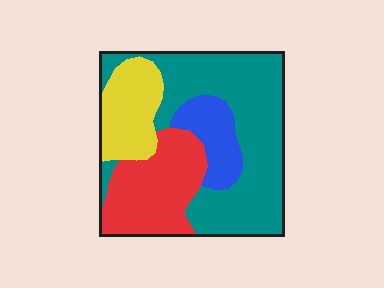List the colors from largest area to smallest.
From largest to smallest: teal, red, yellow, blue.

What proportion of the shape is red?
Red takes up between a sixth and a third of the shape.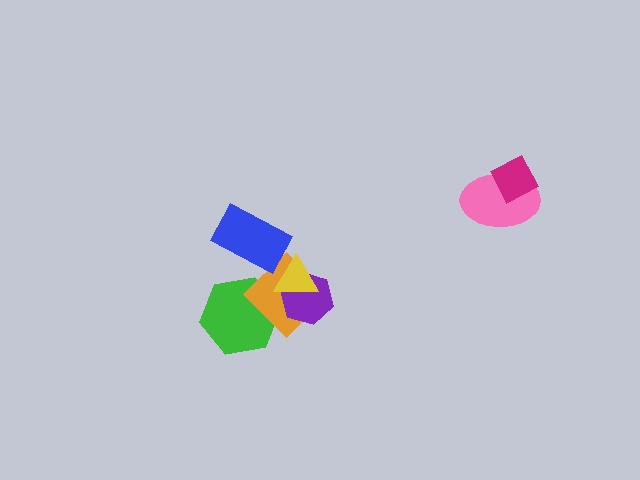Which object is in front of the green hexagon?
The orange diamond is in front of the green hexagon.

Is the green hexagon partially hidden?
Yes, it is partially covered by another shape.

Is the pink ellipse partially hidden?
Yes, it is partially covered by another shape.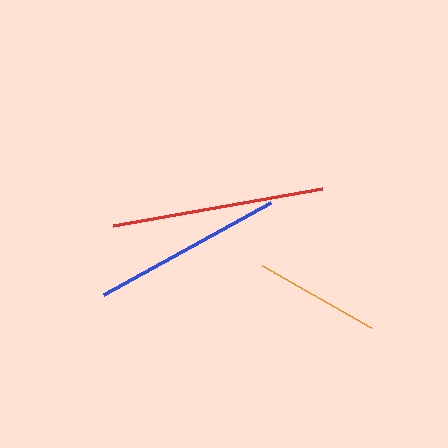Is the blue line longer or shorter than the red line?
The red line is longer than the blue line.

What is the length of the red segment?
The red segment is approximately 213 pixels long.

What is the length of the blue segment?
The blue segment is approximately 191 pixels long.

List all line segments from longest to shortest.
From longest to shortest: red, blue, orange.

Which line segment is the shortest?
The orange line is the shortest at approximately 125 pixels.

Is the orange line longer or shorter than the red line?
The red line is longer than the orange line.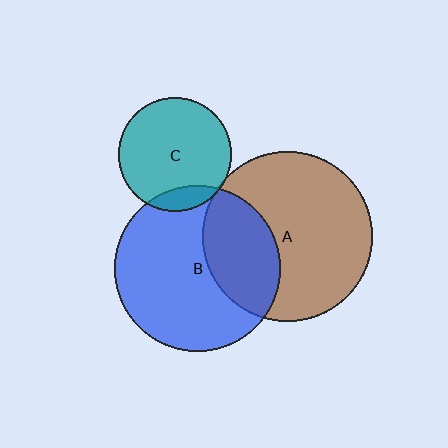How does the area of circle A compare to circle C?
Approximately 2.2 times.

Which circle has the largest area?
Circle A (brown).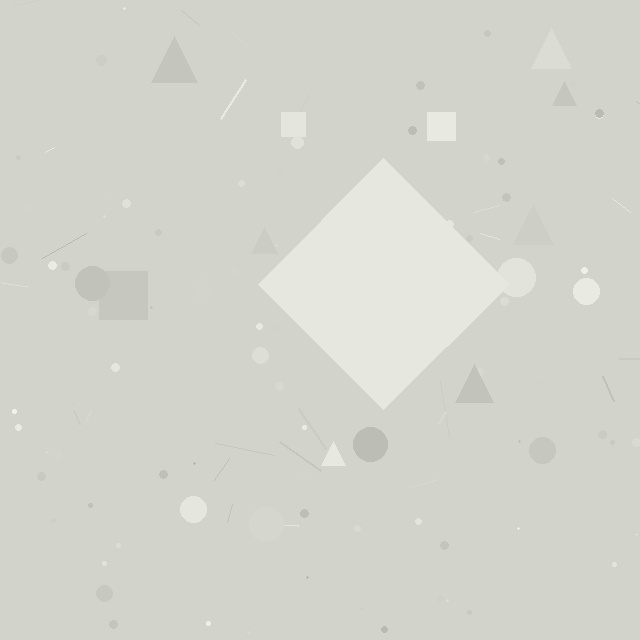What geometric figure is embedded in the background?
A diamond is embedded in the background.